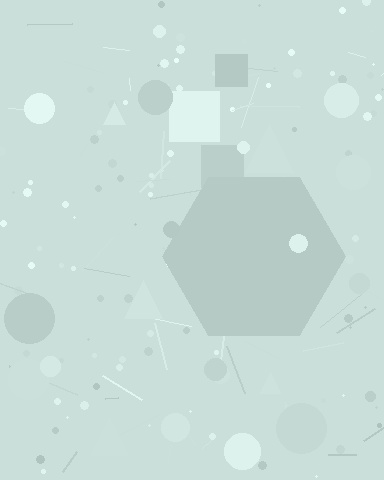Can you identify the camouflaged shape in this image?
The camouflaged shape is a hexagon.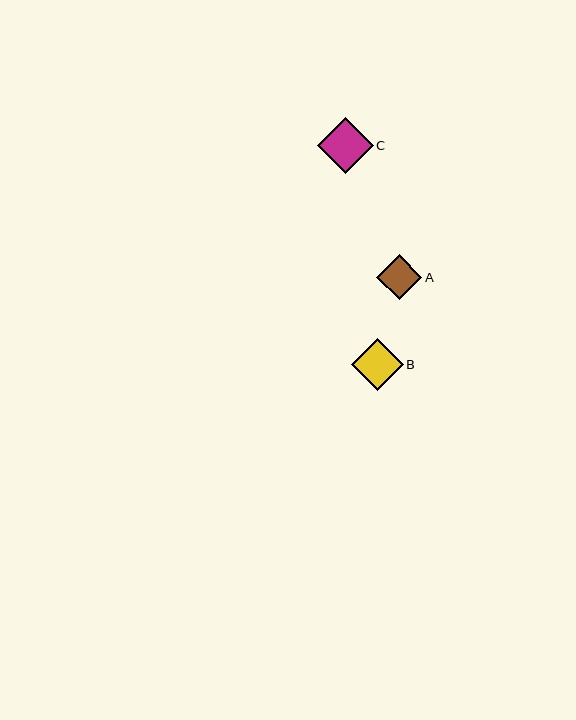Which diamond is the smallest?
Diamond A is the smallest with a size of approximately 45 pixels.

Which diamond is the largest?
Diamond C is the largest with a size of approximately 56 pixels.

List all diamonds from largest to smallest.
From largest to smallest: C, B, A.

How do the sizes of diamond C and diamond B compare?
Diamond C and diamond B are approximately the same size.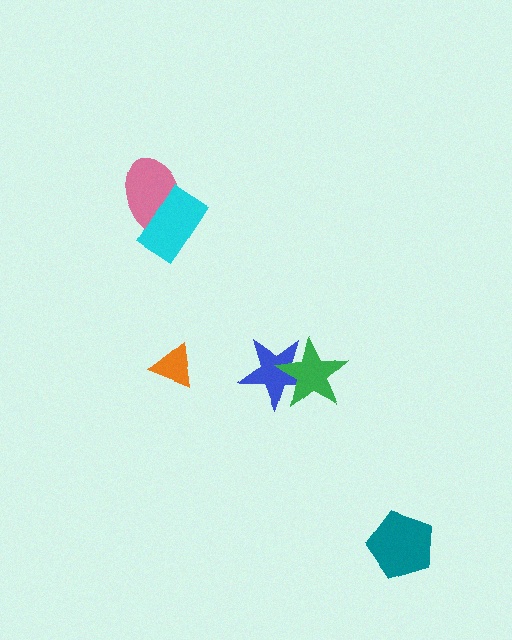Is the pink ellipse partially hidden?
Yes, it is partially covered by another shape.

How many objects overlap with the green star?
1 object overlaps with the green star.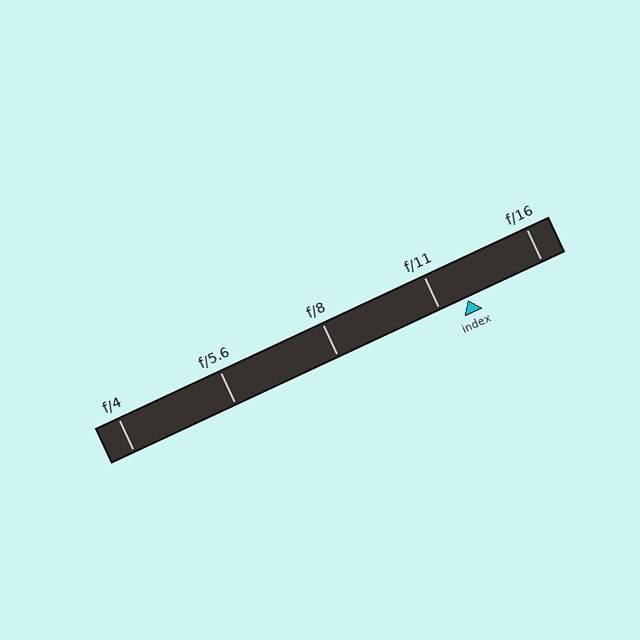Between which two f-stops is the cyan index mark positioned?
The index mark is between f/11 and f/16.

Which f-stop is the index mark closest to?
The index mark is closest to f/11.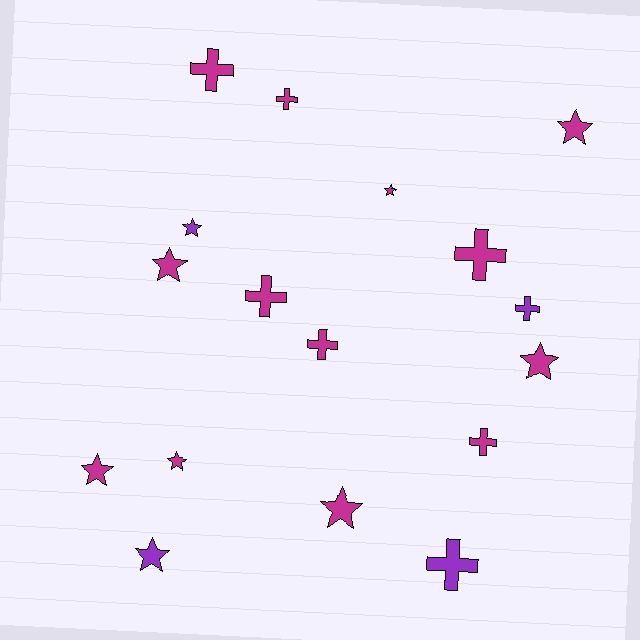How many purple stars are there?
There are 2 purple stars.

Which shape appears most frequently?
Star, with 9 objects.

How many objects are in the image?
There are 17 objects.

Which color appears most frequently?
Magenta, with 13 objects.